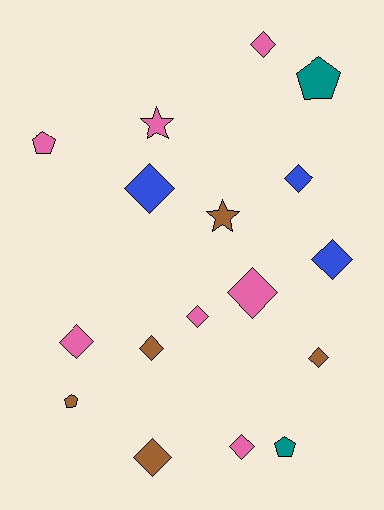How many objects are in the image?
There are 17 objects.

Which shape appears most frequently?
Diamond, with 11 objects.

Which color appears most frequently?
Pink, with 7 objects.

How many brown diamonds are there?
There are 3 brown diamonds.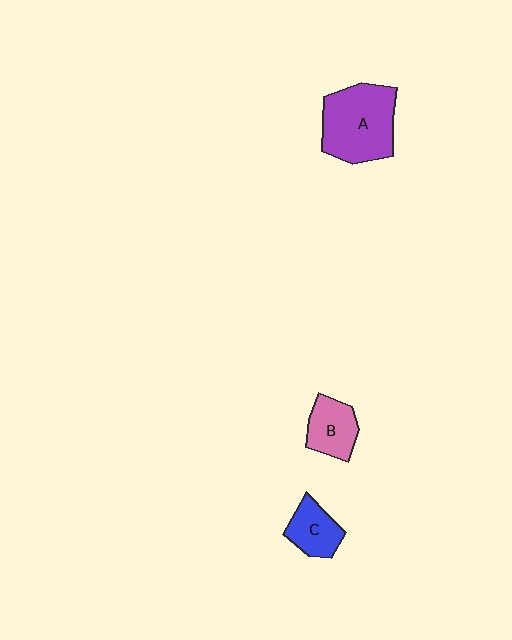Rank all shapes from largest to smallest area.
From largest to smallest: A (purple), B (pink), C (blue).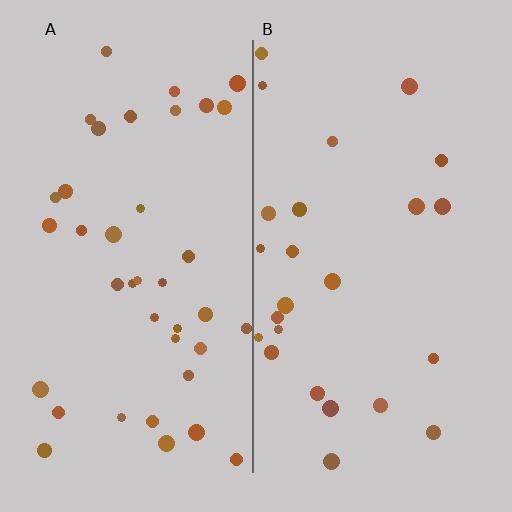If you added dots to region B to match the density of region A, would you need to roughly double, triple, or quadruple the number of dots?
Approximately double.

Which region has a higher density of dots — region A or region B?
A (the left).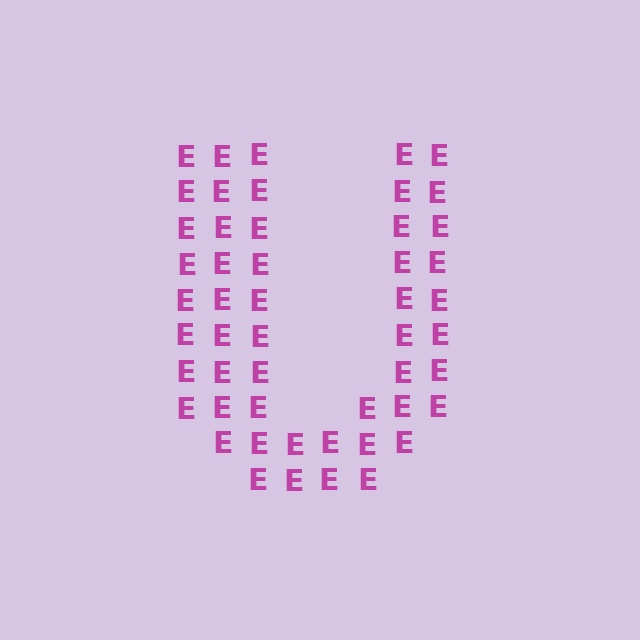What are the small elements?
The small elements are letter E's.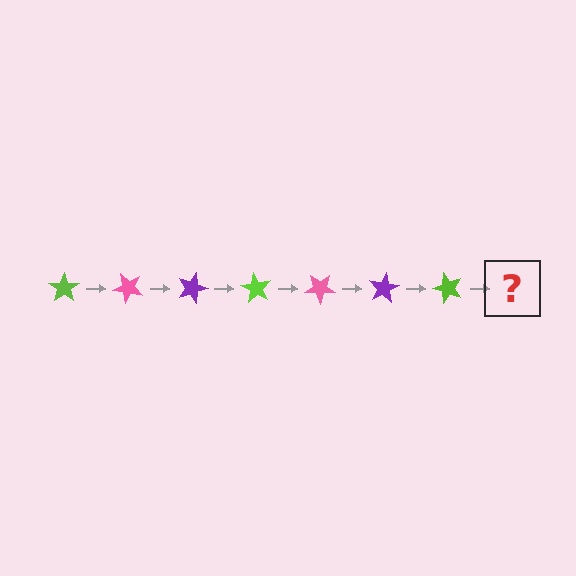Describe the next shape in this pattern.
It should be a pink star, rotated 315 degrees from the start.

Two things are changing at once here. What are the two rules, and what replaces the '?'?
The two rules are that it rotates 45 degrees each step and the color cycles through lime, pink, and purple. The '?' should be a pink star, rotated 315 degrees from the start.